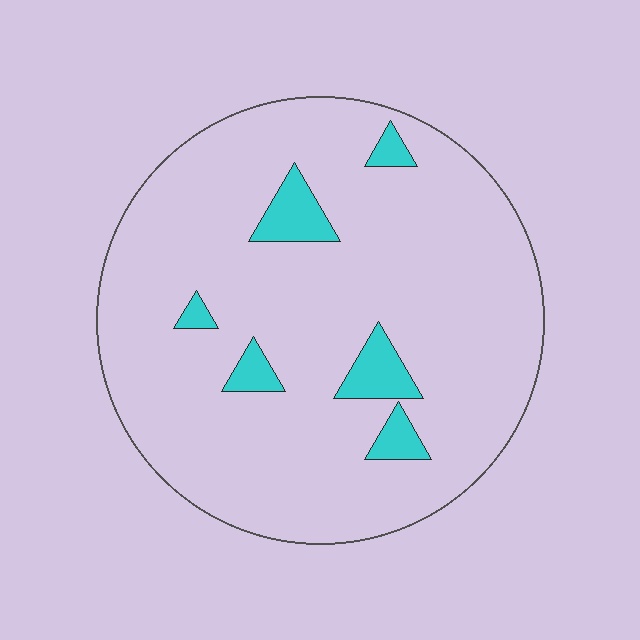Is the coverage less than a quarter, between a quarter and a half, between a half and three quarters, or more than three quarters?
Less than a quarter.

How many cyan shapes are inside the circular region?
6.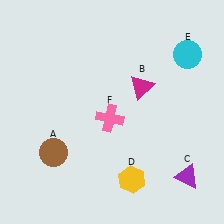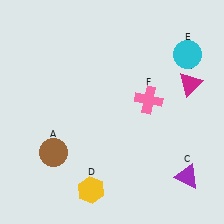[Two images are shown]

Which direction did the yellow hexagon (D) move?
The yellow hexagon (D) moved left.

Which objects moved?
The objects that moved are: the magenta triangle (B), the yellow hexagon (D), the pink cross (F).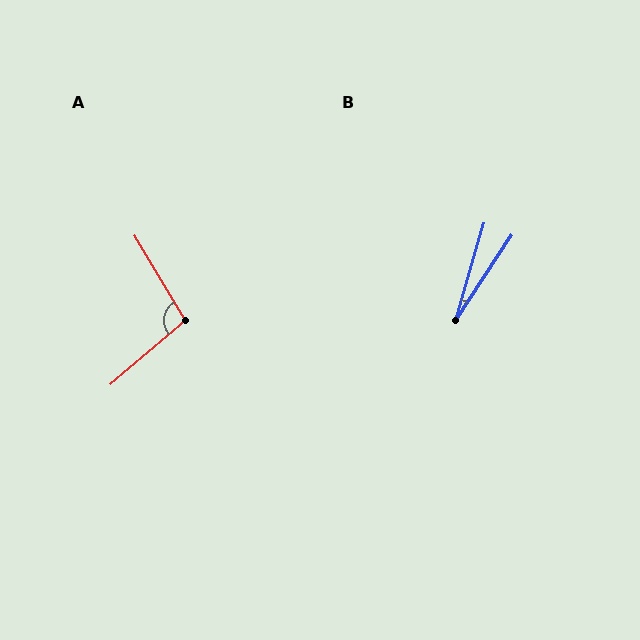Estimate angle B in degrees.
Approximately 17 degrees.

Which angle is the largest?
A, at approximately 100 degrees.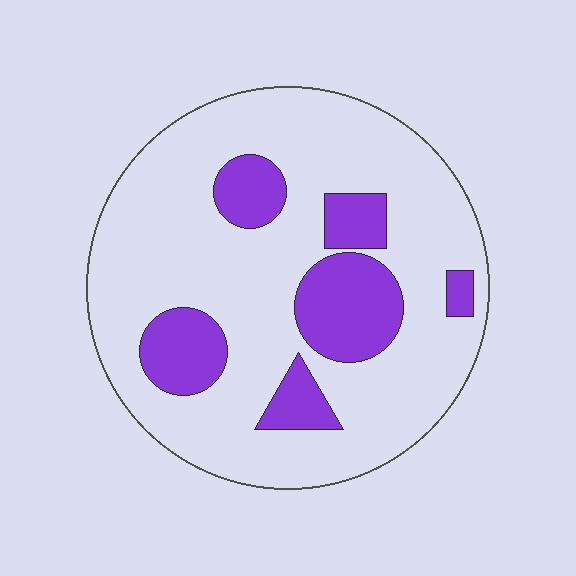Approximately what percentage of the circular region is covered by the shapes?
Approximately 20%.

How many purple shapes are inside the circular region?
6.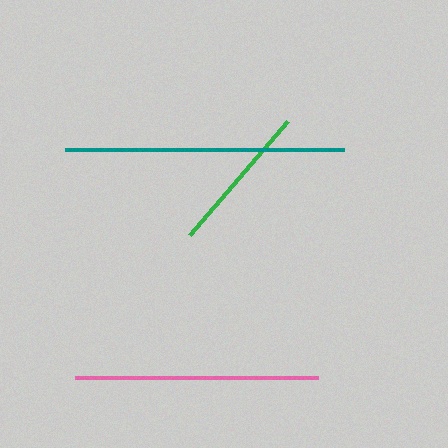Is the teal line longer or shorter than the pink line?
The teal line is longer than the pink line.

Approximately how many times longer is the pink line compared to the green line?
The pink line is approximately 1.6 times the length of the green line.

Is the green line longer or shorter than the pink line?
The pink line is longer than the green line.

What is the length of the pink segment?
The pink segment is approximately 243 pixels long.